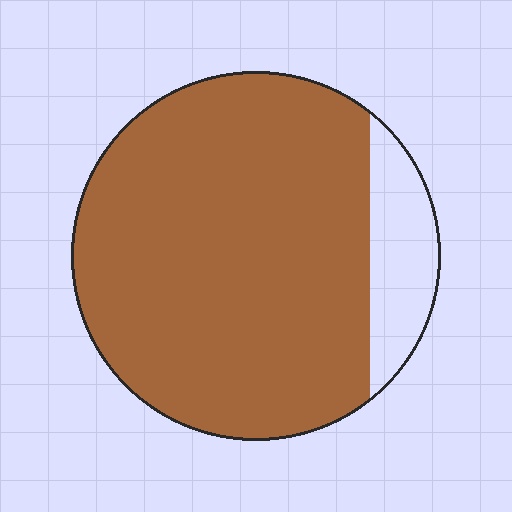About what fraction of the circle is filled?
About seven eighths (7/8).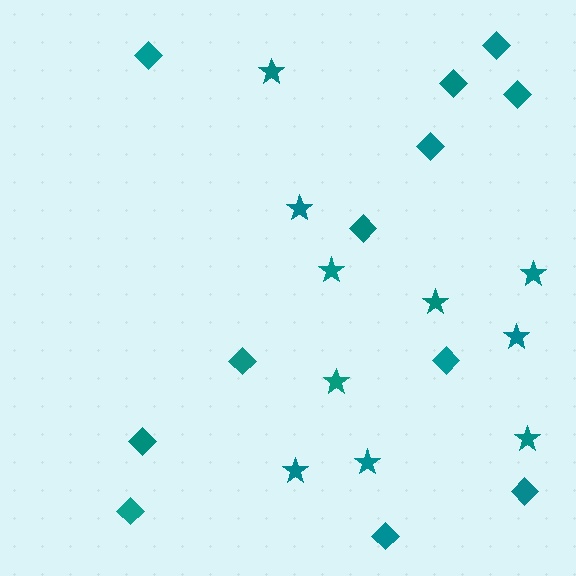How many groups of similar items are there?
There are 2 groups: one group of stars (10) and one group of diamonds (12).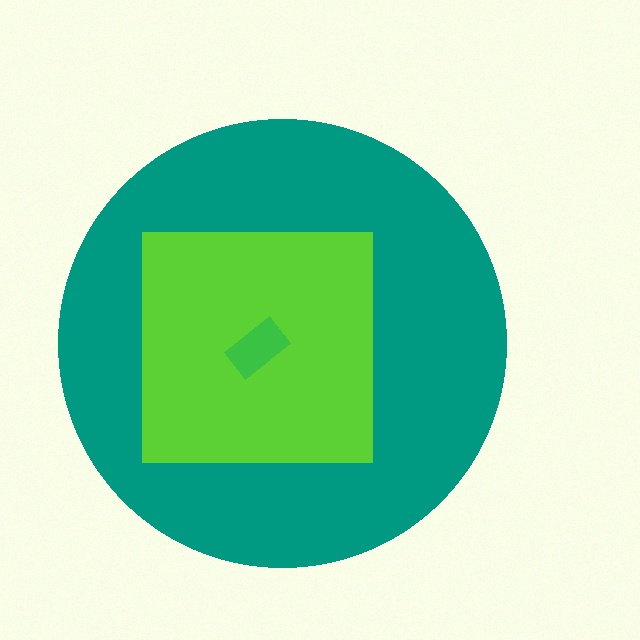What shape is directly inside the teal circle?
The lime square.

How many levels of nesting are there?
3.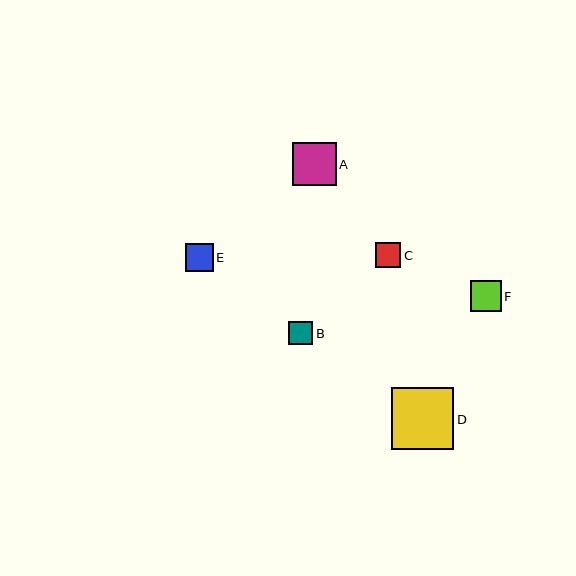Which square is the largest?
Square D is the largest with a size of approximately 62 pixels.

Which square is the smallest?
Square B is the smallest with a size of approximately 24 pixels.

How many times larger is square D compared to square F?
Square D is approximately 2.0 times the size of square F.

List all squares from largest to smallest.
From largest to smallest: D, A, F, E, C, B.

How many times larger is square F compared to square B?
Square F is approximately 1.3 times the size of square B.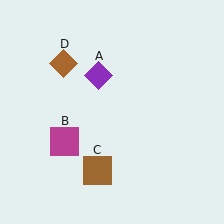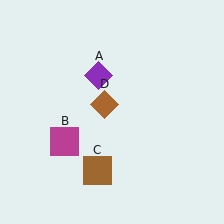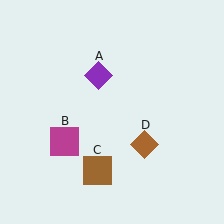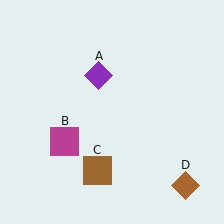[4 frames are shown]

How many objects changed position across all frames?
1 object changed position: brown diamond (object D).